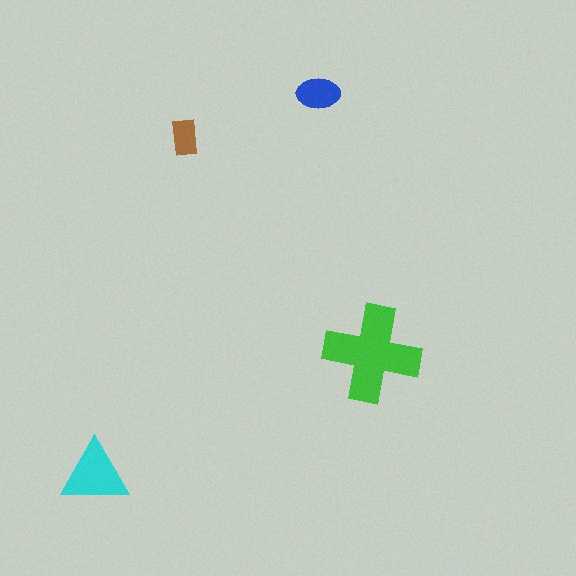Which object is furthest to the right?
The green cross is rightmost.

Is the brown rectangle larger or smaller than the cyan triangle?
Smaller.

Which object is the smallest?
The brown rectangle.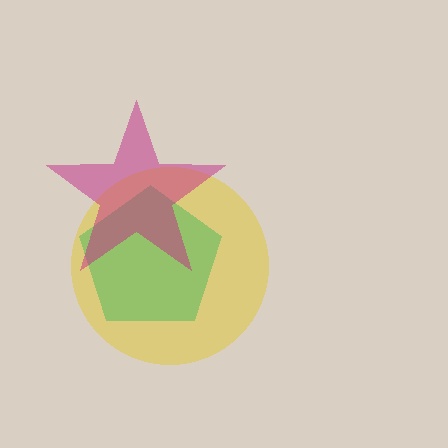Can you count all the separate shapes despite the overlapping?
Yes, there are 3 separate shapes.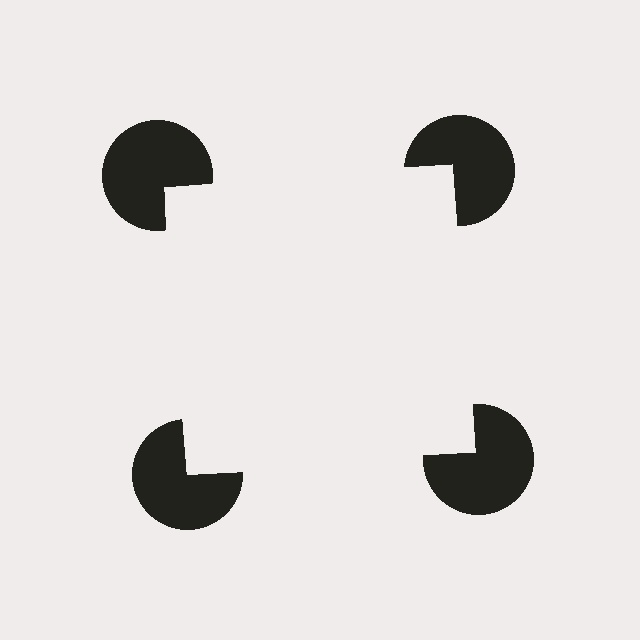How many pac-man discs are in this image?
There are 4 — one at each vertex of the illusory square.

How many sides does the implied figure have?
4 sides.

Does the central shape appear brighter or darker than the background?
It typically appears slightly brighter than the background, even though no actual brightness change is drawn.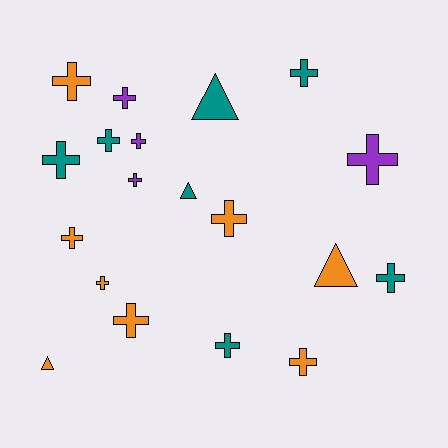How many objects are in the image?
There are 19 objects.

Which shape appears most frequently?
Cross, with 15 objects.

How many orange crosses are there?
There are 6 orange crosses.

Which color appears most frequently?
Orange, with 8 objects.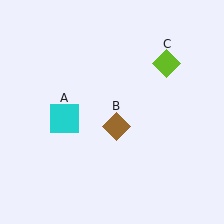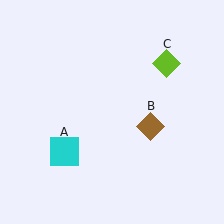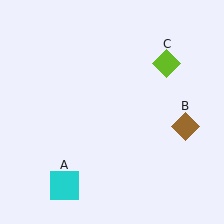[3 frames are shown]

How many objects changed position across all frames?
2 objects changed position: cyan square (object A), brown diamond (object B).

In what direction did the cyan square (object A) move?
The cyan square (object A) moved down.